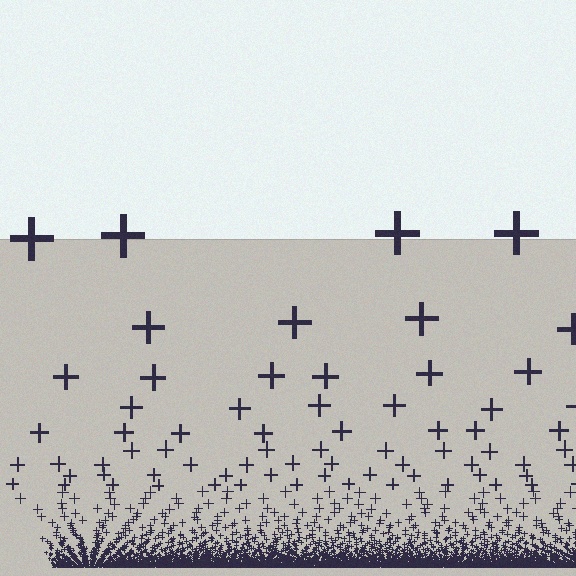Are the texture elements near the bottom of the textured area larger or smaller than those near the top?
Smaller. The gradient is inverted — elements near the bottom are smaller and denser.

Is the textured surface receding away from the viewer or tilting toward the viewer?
The surface appears to tilt toward the viewer. Texture elements get larger and sparser toward the top.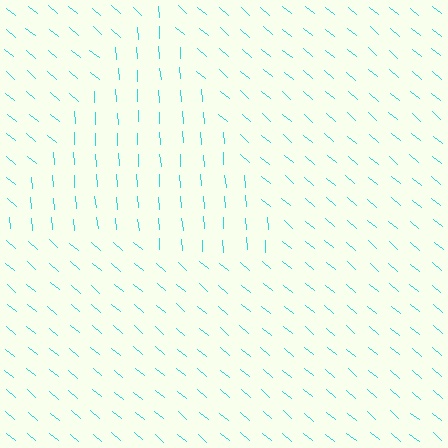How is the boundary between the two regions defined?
The boundary is defined purely by a change in line orientation (approximately 45 degrees difference). All lines are the same color and thickness.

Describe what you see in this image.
The image is filled with small cyan line segments. A triangle region in the image has lines oriented differently from the surrounding lines, creating a visible texture boundary.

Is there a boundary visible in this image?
Yes, there is a texture boundary formed by a change in line orientation.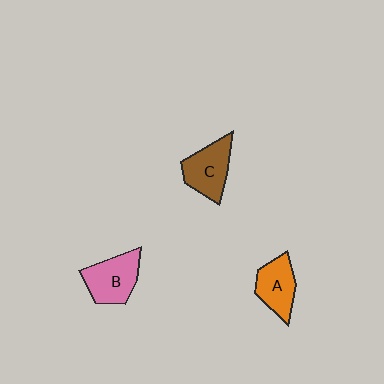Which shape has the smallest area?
Shape A (orange).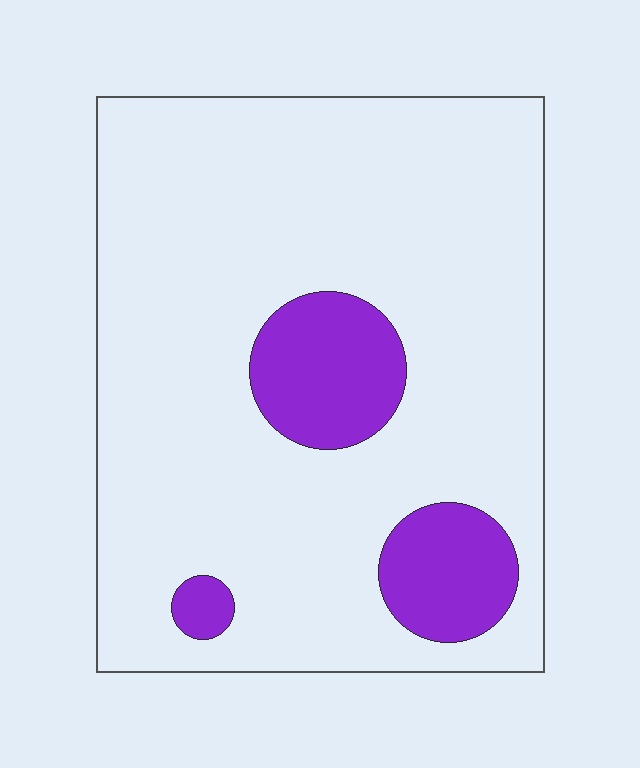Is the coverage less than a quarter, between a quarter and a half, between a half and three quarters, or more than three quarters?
Less than a quarter.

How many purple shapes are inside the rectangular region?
3.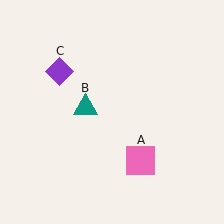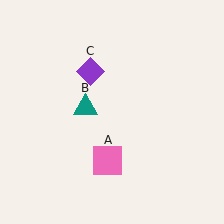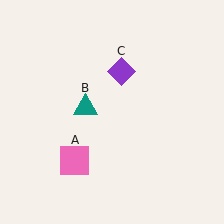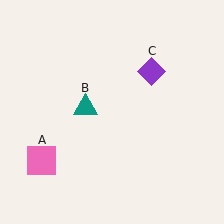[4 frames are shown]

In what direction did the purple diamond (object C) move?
The purple diamond (object C) moved right.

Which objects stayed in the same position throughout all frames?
Teal triangle (object B) remained stationary.